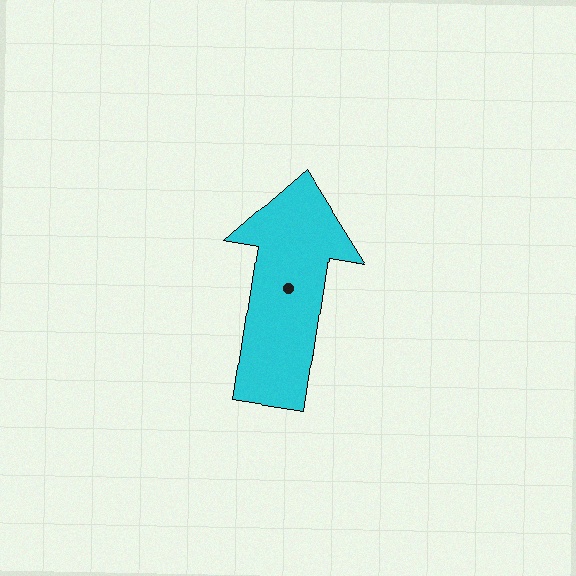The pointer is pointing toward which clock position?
Roughly 12 o'clock.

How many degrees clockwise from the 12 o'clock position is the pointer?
Approximately 9 degrees.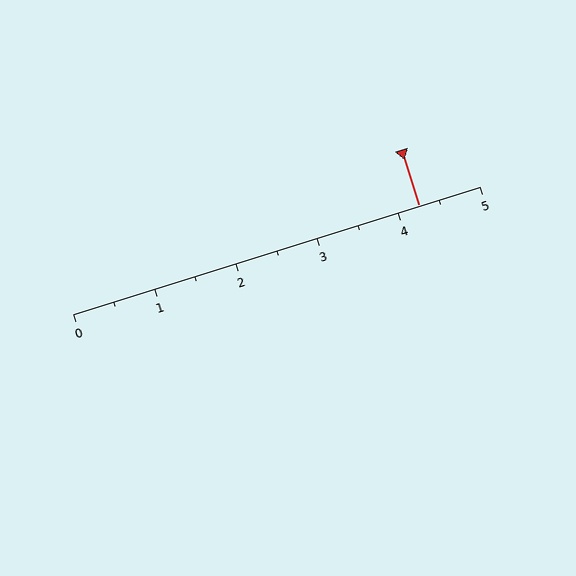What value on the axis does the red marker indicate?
The marker indicates approximately 4.2.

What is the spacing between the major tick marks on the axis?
The major ticks are spaced 1 apart.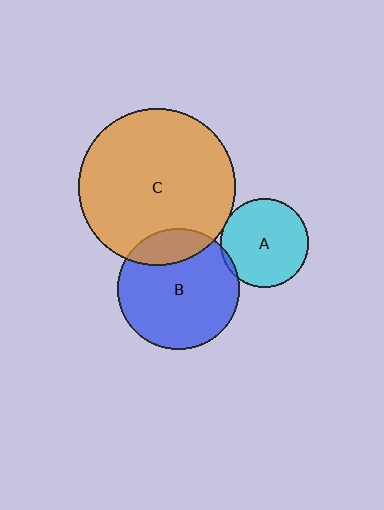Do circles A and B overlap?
Yes.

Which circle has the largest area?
Circle C (orange).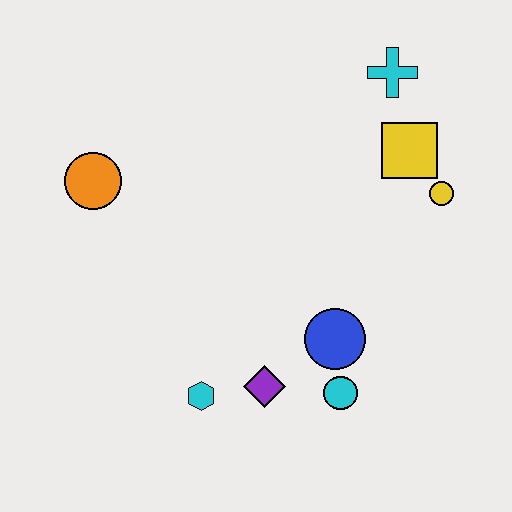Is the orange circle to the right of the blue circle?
No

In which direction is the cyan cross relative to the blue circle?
The cyan cross is above the blue circle.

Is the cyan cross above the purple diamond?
Yes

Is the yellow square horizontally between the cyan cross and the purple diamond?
No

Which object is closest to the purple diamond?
The cyan hexagon is closest to the purple diamond.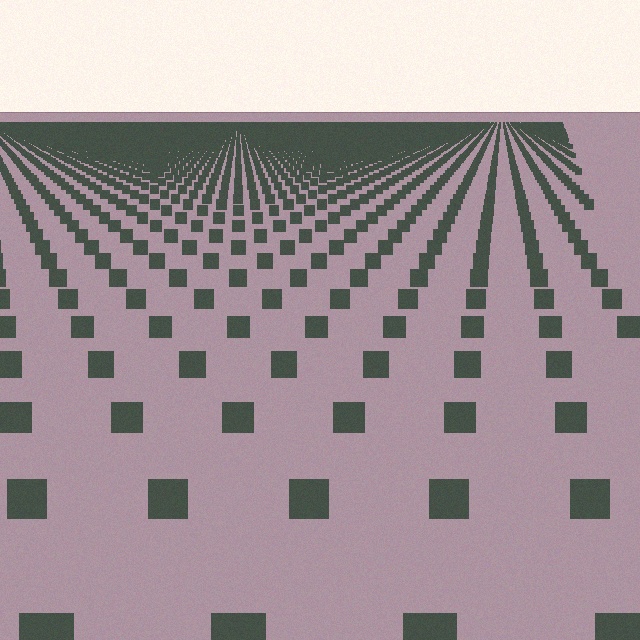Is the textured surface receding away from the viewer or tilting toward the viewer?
The surface is receding away from the viewer. Texture elements get smaller and denser toward the top.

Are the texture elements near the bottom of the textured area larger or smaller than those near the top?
Larger. Near the bottom, elements are closer to the viewer and appear at a bigger on-screen size.